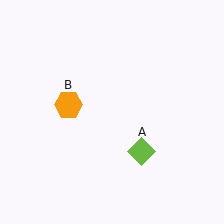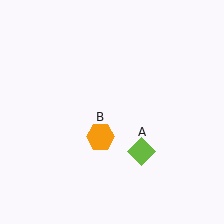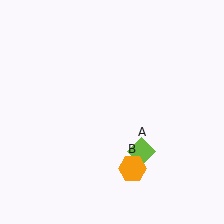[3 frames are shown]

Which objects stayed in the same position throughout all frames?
Lime diamond (object A) remained stationary.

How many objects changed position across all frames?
1 object changed position: orange hexagon (object B).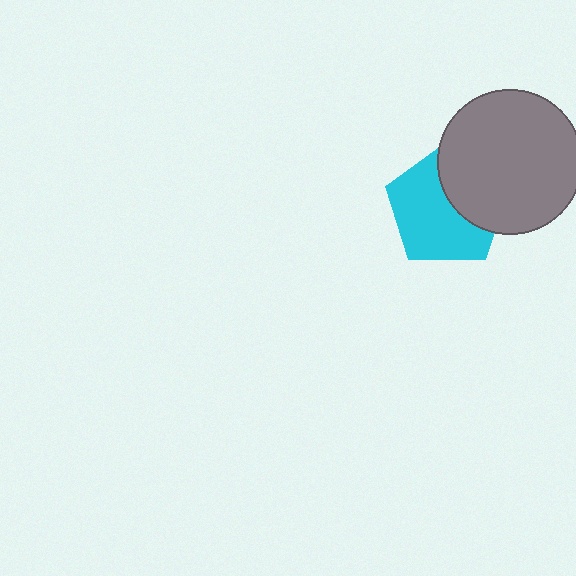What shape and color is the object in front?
The object in front is a gray circle.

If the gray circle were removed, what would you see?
You would see the complete cyan pentagon.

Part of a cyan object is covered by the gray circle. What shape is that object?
It is a pentagon.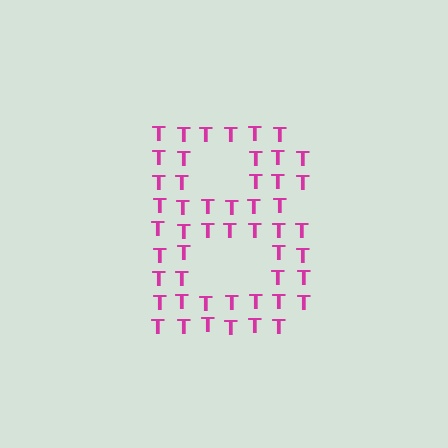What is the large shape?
The large shape is the letter B.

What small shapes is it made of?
It is made of small letter T's.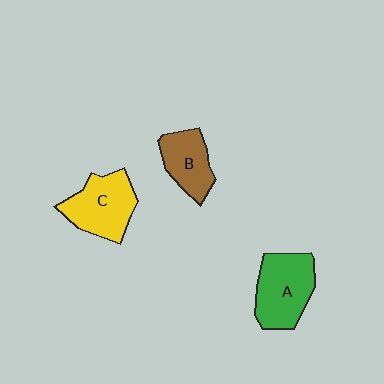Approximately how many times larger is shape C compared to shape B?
Approximately 1.4 times.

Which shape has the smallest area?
Shape B (brown).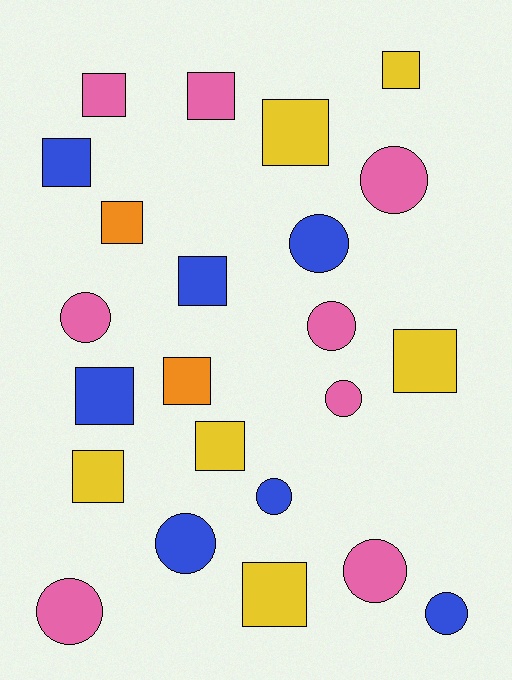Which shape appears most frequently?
Square, with 13 objects.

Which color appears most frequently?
Pink, with 8 objects.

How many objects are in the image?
There are 23 objects.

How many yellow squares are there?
There are 6 yellow squares.